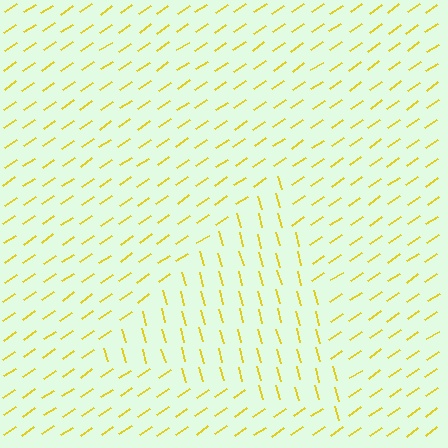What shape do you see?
I see a triangle.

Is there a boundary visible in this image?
Yes, there is a texture boundary formed by a change in line orientation.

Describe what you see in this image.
The image is filled with small yellow line segments. A triangle region in the image has lines oriented differently from the surrounding lines, creating a visible texture boundary.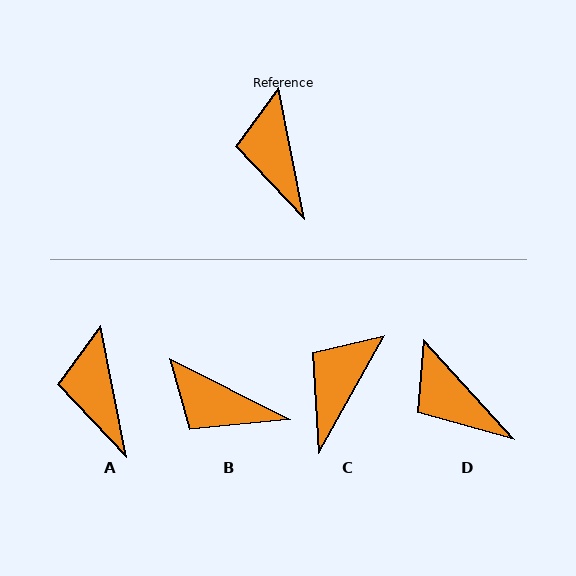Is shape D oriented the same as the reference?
No, it is off by about 31 degrees.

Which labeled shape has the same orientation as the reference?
A.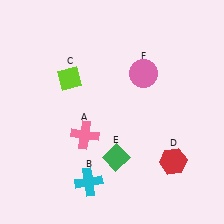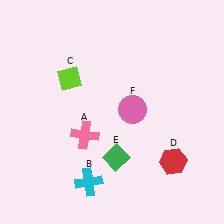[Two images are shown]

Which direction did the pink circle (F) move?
The pink circle (F) moved down.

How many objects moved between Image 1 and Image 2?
1 object moved between the two images.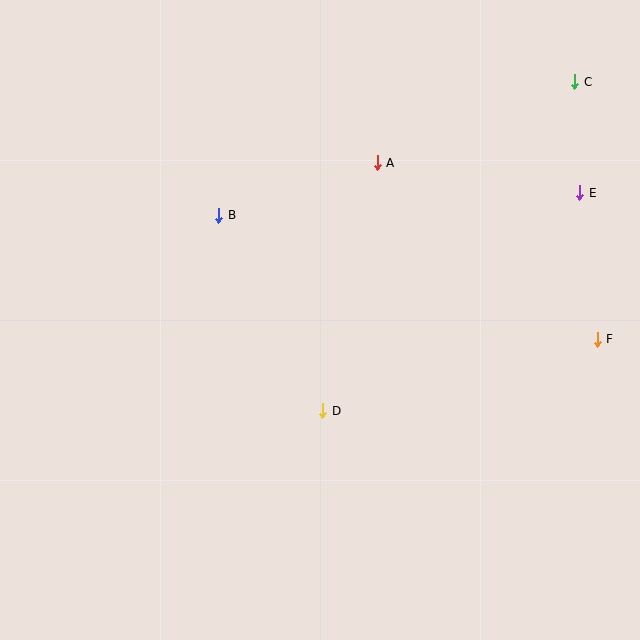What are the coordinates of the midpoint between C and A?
The midpoint between C and A is at (476, 122).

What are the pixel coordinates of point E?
Point E is at (580, 193).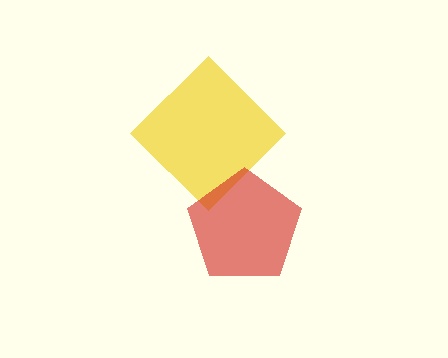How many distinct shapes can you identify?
There are 2 distinct shapes: a yellow diamond, a red pentagon.